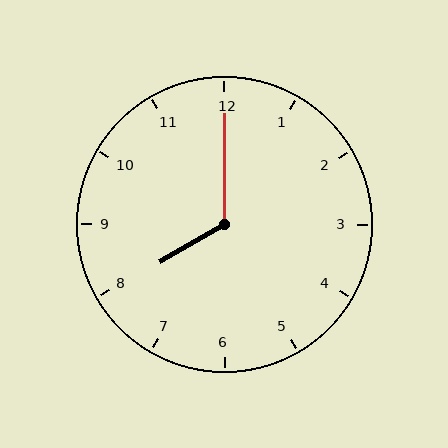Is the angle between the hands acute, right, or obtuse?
It is obtuse.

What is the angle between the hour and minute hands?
Approximately 120 degrees.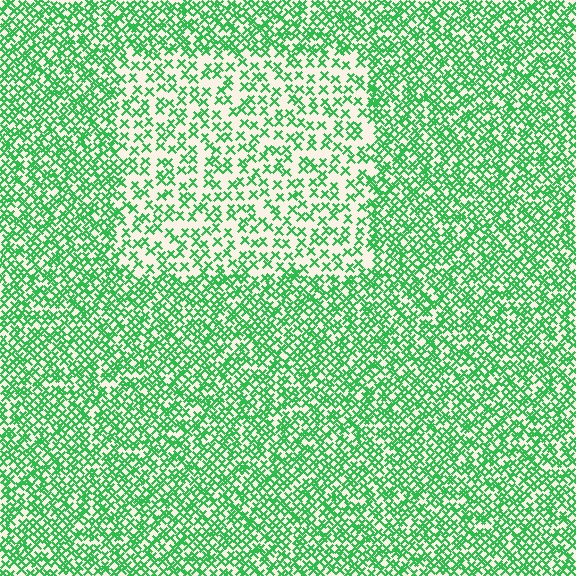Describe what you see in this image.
The image contains small green elements arranged at two different densities. A rectangle-shaped region is visible where the elements are less densely packed than the surrounding area.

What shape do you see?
I see a rectangle.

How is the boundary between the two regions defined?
The boundary is defined by a change in element density (approximately 2.0x ratio). All elements are the same color, size, and shape.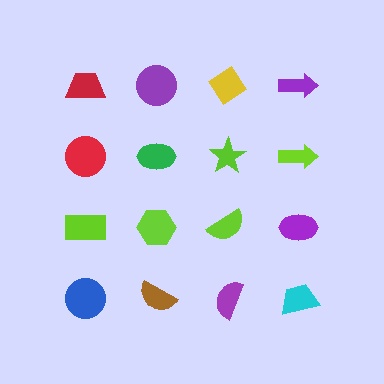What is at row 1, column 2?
A purple circle.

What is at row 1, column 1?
A red trapezoid.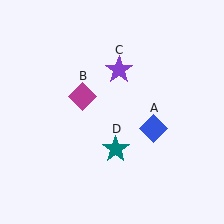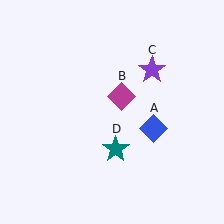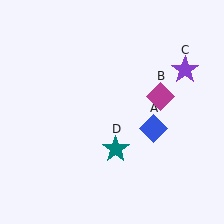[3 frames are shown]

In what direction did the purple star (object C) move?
The purple star (object C) moved right.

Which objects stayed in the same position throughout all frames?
Blue diamond (object A) and teal star (object D) remained stationary.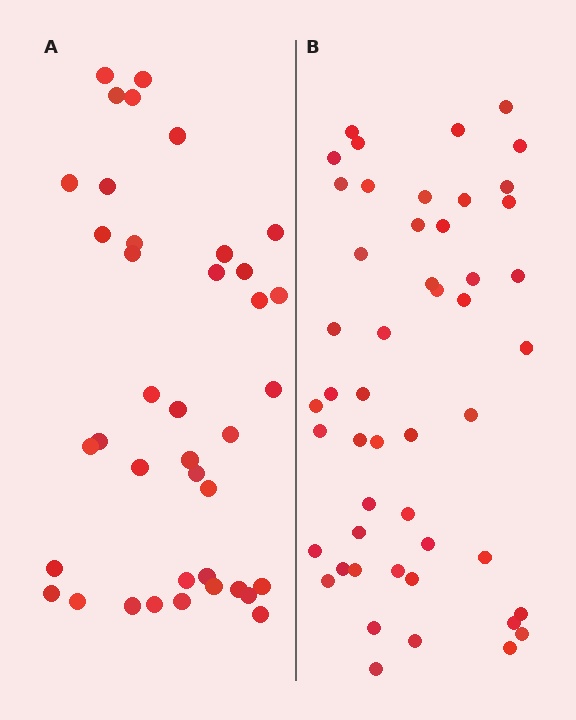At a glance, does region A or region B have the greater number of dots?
Region B (the right region) has more dots.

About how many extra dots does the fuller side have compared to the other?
Region B has roughly 10 or so more dots than region A.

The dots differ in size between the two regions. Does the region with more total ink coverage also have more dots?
No. Region A has more total ink coverage because its dots are larger, but region B actually contains more individual dots. Total area can be misleading — the number of items is what matters here.